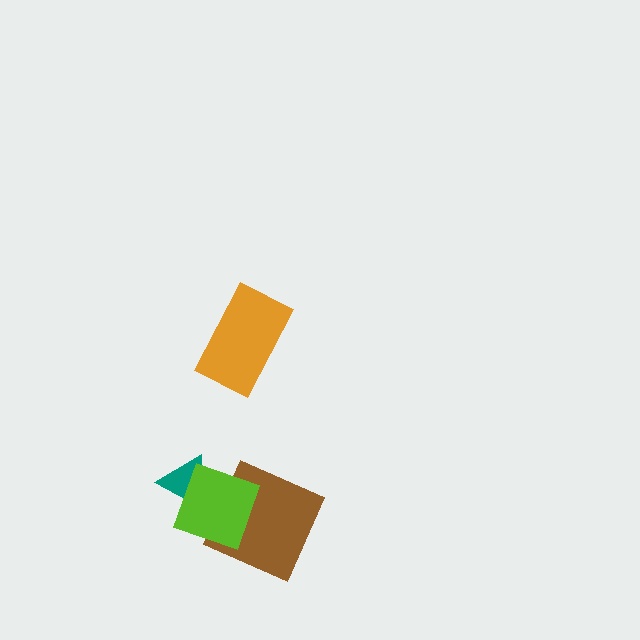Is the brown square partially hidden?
Yes, it is partially covered by another shape.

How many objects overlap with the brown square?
1 object overlaps with the brown square.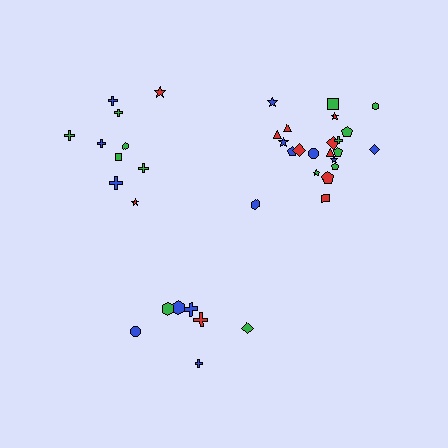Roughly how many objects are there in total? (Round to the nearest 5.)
Roughly 40 objects in total.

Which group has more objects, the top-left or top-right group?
The top-right group.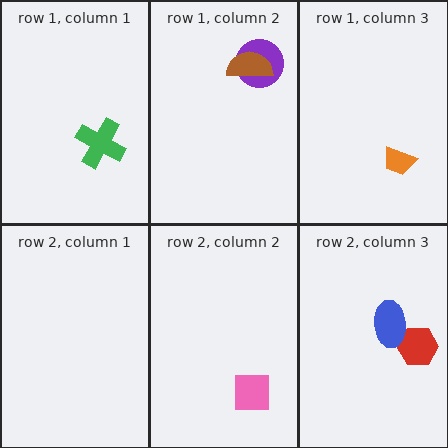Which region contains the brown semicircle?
The row 1, column 2 region.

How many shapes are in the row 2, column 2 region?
1.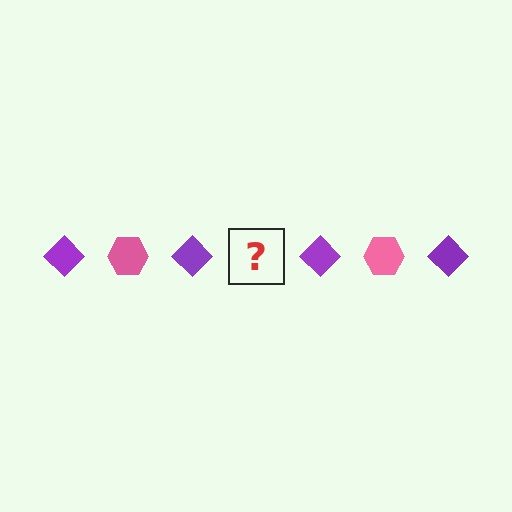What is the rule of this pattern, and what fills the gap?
The rule is that the pattern alternates between purple diamond and pink hexagon. The gap should be filled with a pink hexagon.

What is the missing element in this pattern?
The missing element is a pink hexagon.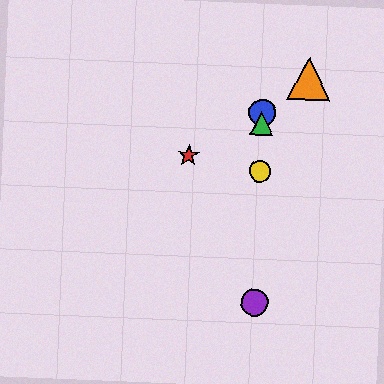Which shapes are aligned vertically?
The blue circle, the green triangle, the yellow circle, the purple circle are aligned vertically.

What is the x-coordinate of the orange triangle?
The orange triangle is at x≈309.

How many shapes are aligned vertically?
4 shapes (the blue circle, the green triangle, the yellow circle, the purple circle) are aligned vertically.